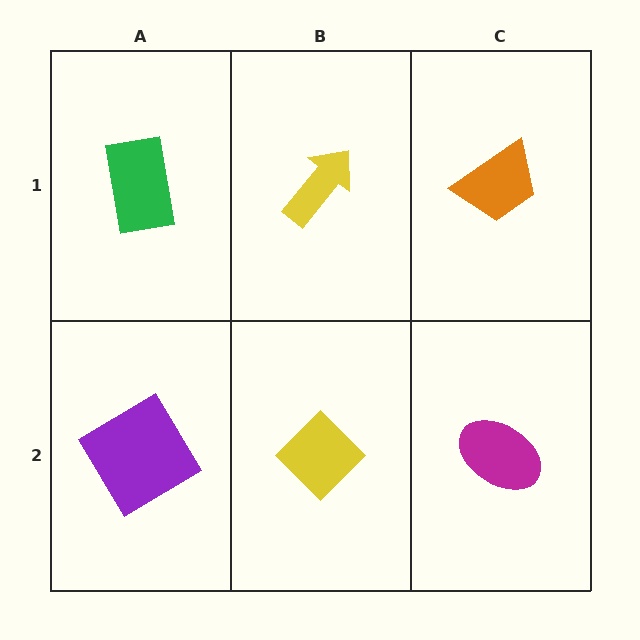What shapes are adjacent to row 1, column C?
A magenta ellipse (row 2, column C), a yellow arrow (row 1, column B).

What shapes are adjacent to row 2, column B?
A yellow arrow (row 1, column B), a purple diamond (row 2, column A), a magenta ellipse (row 2, column C).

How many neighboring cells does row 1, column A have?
2.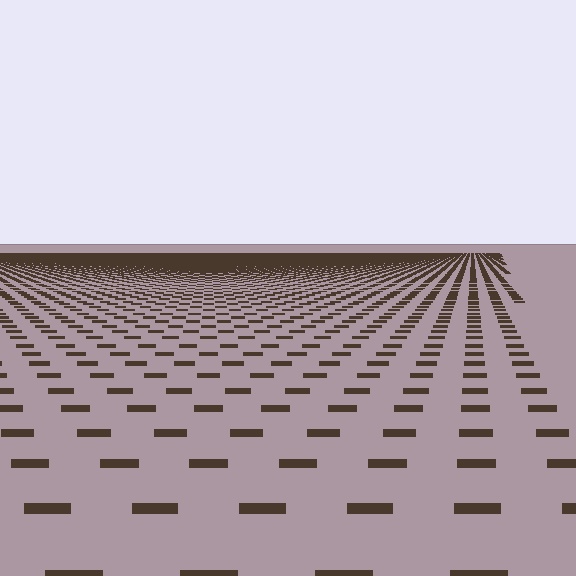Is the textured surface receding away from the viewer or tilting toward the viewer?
The surface is receding away from the viewer. Texture elements get smaller and denser toward the top.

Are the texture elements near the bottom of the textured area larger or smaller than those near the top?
Larger. Near the bottom, elements are closer to the viewer and appear at a bigger on-screen size.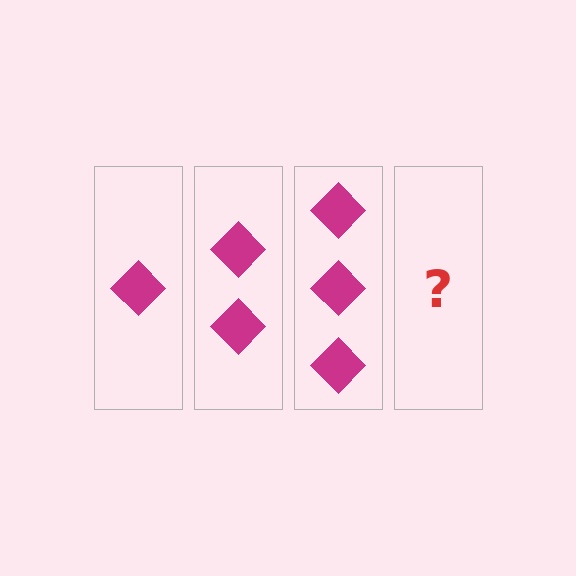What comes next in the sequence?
The next element should be 4 diamonds.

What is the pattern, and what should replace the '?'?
The pattern is that each step adds one more diamond. The '?' should be 4 diamonds.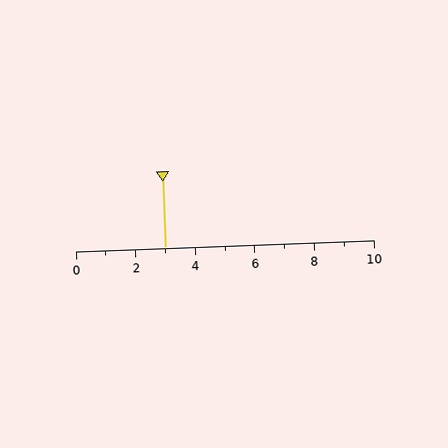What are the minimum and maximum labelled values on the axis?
The axis runs from 0 to 10.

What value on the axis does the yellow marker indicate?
The marker indicates approximately 3.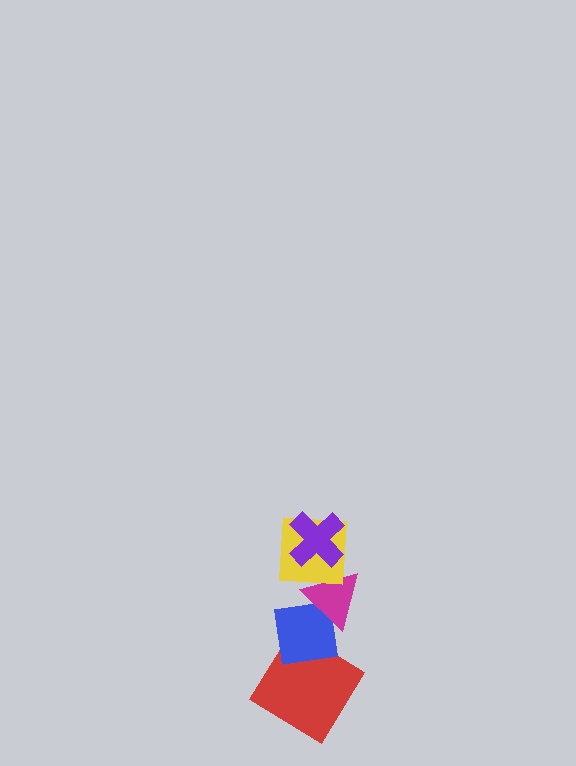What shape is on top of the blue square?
The magenta triangle is on top of the blue square.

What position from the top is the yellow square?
The yellow square is 2nd from the top.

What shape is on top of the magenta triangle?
The yellow square is on top of the magenta triangle.